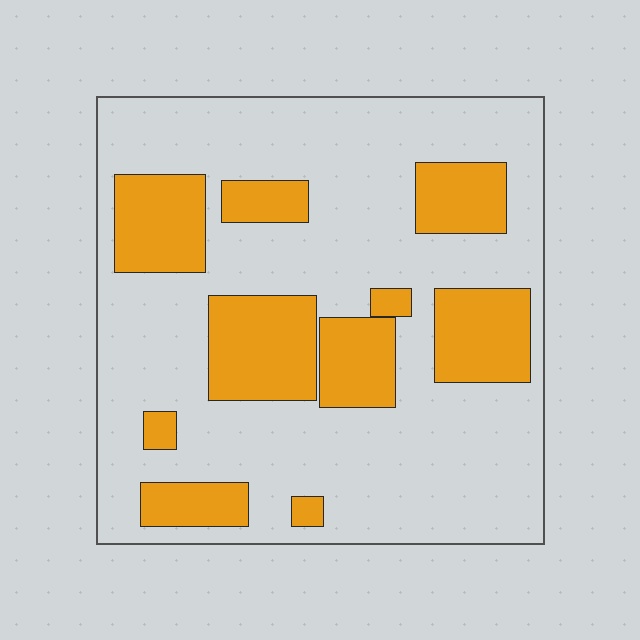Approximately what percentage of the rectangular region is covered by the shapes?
Approximately 30%.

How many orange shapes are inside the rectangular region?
10.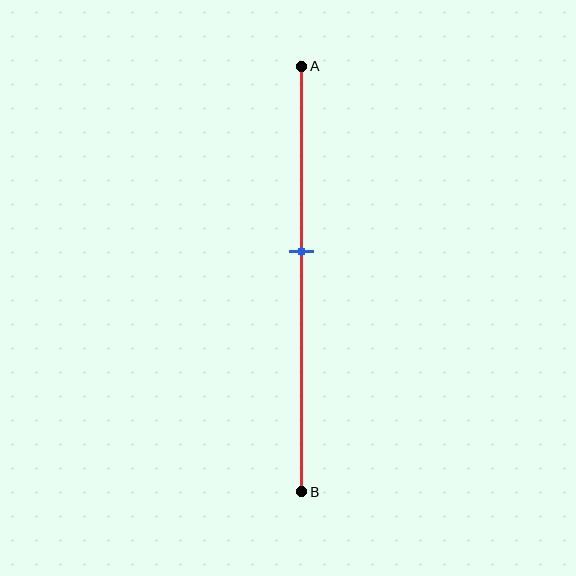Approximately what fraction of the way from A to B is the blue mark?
The blue mark is approximately 45% of the way from A to B.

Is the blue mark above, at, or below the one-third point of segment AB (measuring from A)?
The blue mark is below the one-third point of segment AB.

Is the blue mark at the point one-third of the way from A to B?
No, the mark is at about 45% from A, not at the 33% one-third point.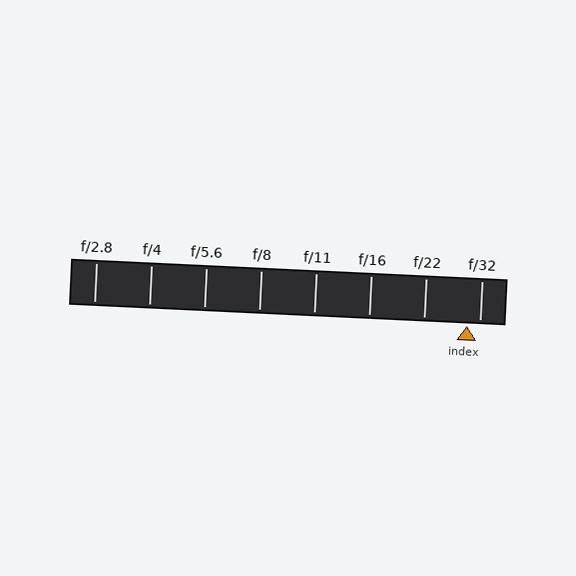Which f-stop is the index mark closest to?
The index mark is closest to f/32.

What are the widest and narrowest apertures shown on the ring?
The widest aperture shown is f/2.8 and the narrowest is f/32.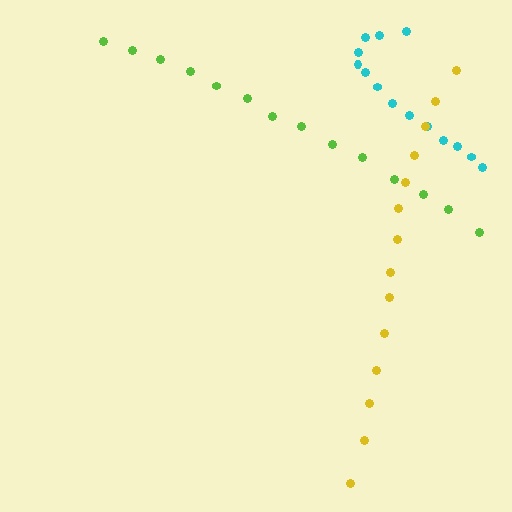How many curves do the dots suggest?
There are 3 distinct paths.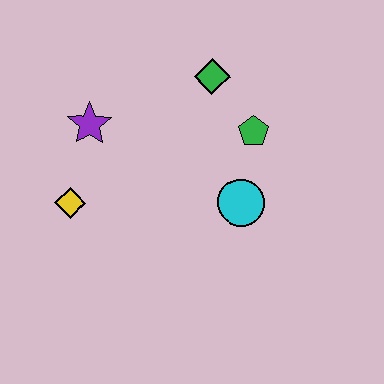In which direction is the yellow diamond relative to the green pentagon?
The yellow diamond is to the left of the green pentagon.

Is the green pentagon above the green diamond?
No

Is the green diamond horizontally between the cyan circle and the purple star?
Yes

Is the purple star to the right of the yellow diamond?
Yes